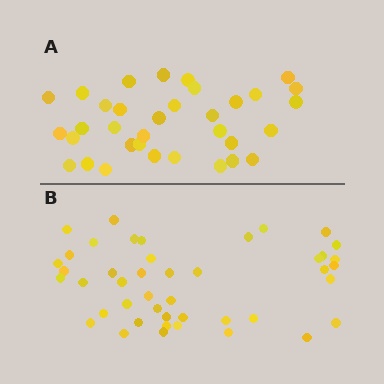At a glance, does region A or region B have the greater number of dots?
Region B (the bottom region) has more dots.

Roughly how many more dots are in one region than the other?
Region B has roughly 10 or so more dots than region A.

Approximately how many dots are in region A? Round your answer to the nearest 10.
About 30 dots. (The exact count is 34, which rounds to 30.)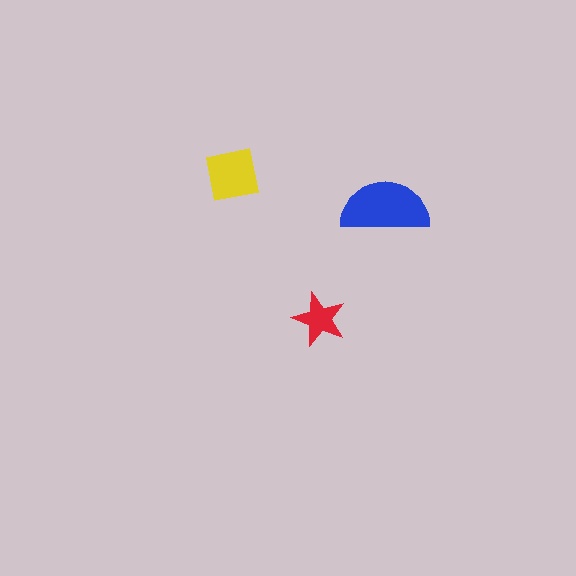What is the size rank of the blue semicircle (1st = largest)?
1st.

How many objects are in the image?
There are 3 objects in the image.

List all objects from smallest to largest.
The red star, the yellow square, the blue semicircle.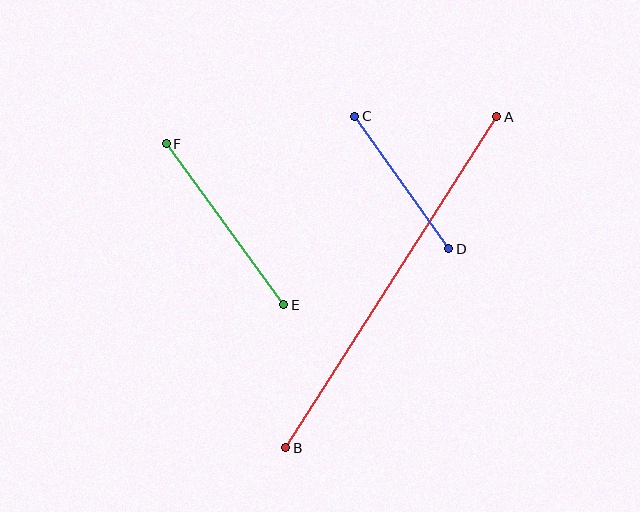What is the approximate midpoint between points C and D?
The midpoint is at approximately (402, 183) pixels.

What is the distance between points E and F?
The distance is approximately 200 pixels.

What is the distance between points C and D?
The distance is approximately 163 pixels.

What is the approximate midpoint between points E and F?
The midpoint is at approximately (225, 224) pixels.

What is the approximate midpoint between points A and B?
The midpoint is at approximately (391, 282) pixels.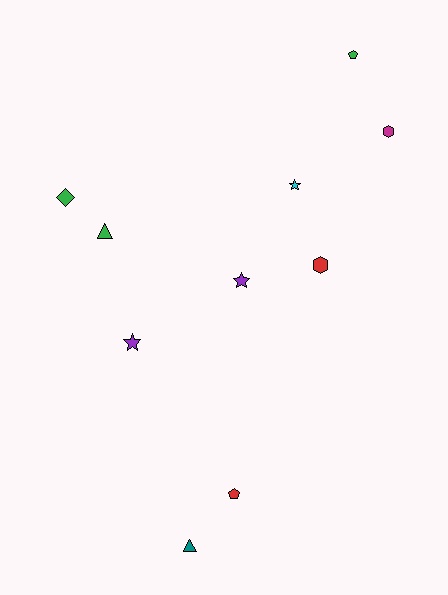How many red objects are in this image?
There are 2 red objects.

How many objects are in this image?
There are 10 objects.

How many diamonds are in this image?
There is 1 diamond.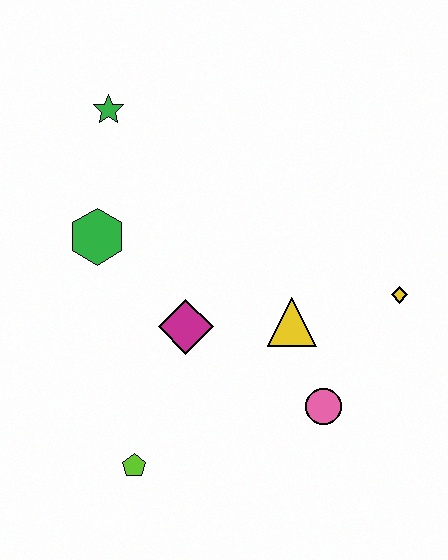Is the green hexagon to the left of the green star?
Yes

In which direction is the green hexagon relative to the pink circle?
The green hexagon is to the left of the pink circle.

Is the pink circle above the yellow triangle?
No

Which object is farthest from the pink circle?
The green star is farthest from the pink circle.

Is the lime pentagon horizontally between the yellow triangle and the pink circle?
No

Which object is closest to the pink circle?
The yellow triangle is closest to the pink circle.